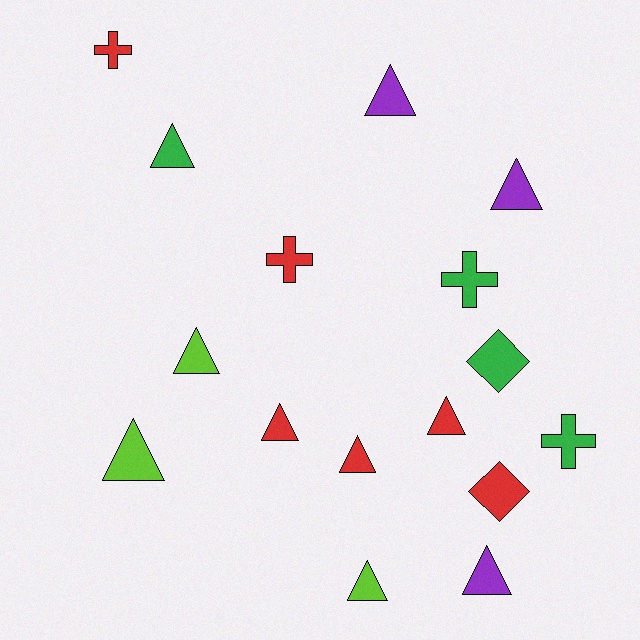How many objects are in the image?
There are 16 objects.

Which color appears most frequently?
Red, with 6 objects.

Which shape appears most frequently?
Triangle, with 10 objects.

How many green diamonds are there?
There is 1 green diamond.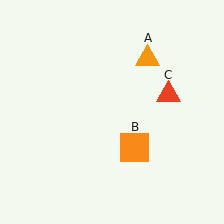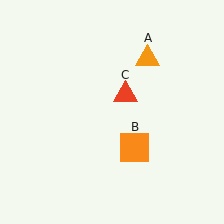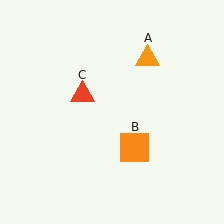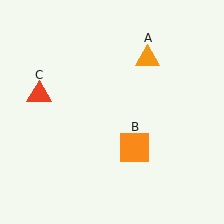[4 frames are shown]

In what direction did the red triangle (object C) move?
The red triangle (object C) moved left.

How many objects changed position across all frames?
1 object changed position: red triangle (object C).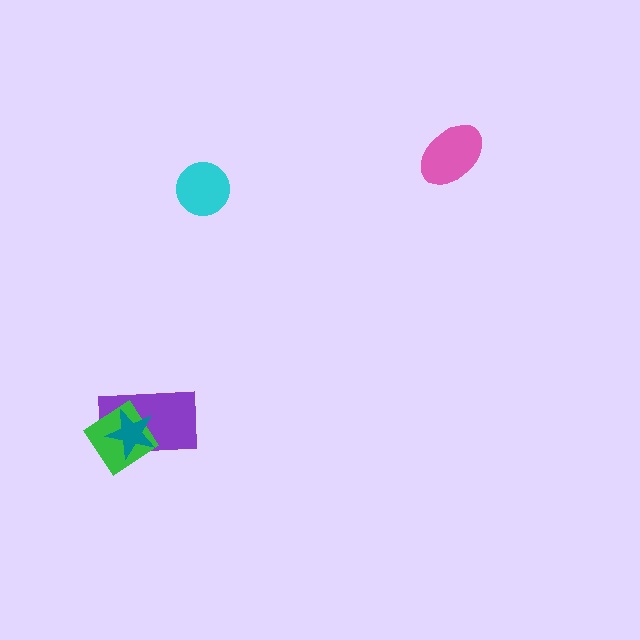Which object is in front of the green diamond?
The teal star is in front of the green diamond.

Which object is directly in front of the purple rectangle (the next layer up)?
The green diamond is directly in front of the purple rectangle.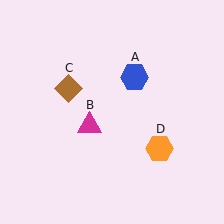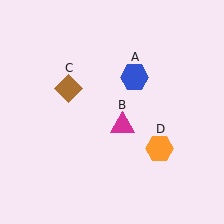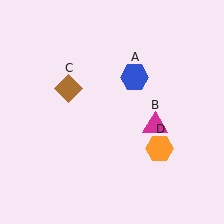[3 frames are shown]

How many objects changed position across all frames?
1 object changed position: magenta triangle (object B).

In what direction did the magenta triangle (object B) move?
The magenta triangle (object B) moved right.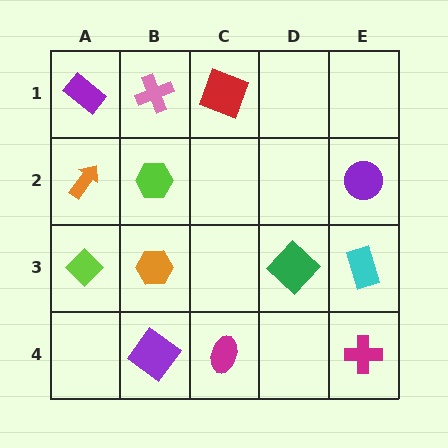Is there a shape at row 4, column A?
No, that cell is empty.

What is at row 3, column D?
A green diamond.